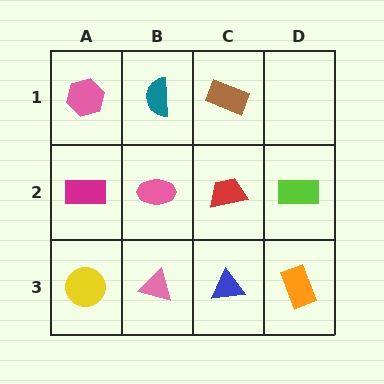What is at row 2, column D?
A lime rectangle.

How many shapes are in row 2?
4 shapes.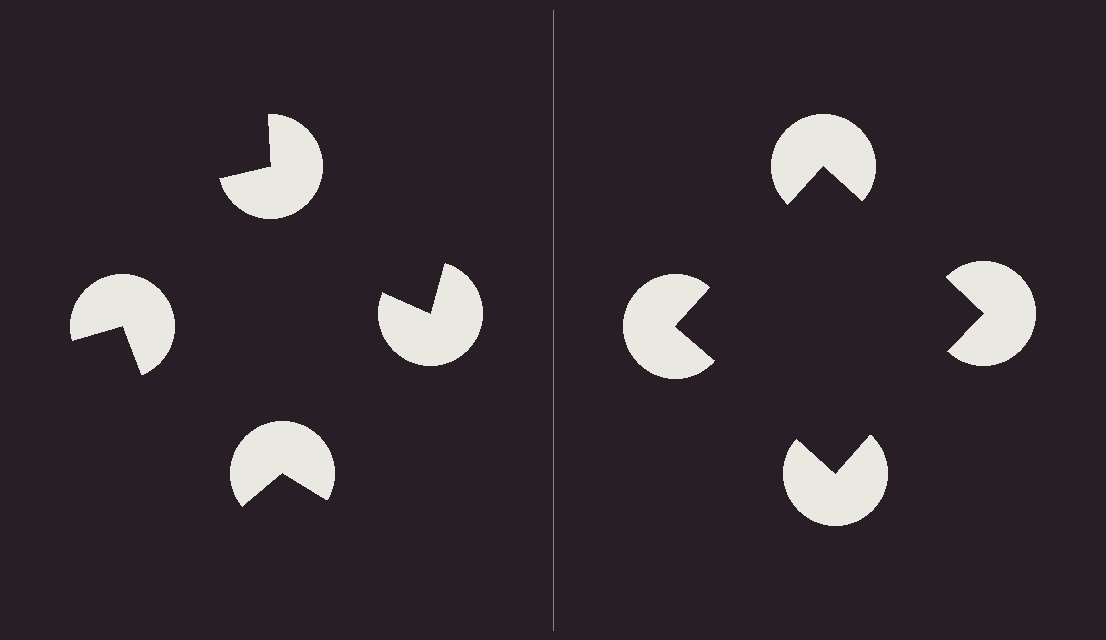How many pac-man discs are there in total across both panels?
8 — 4 on each side.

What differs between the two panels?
The pac-man discs are positioned identically on both sides; only the wedge orientations differ. On the right they align to a square; on the left they are misaligned.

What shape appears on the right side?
An illusory square.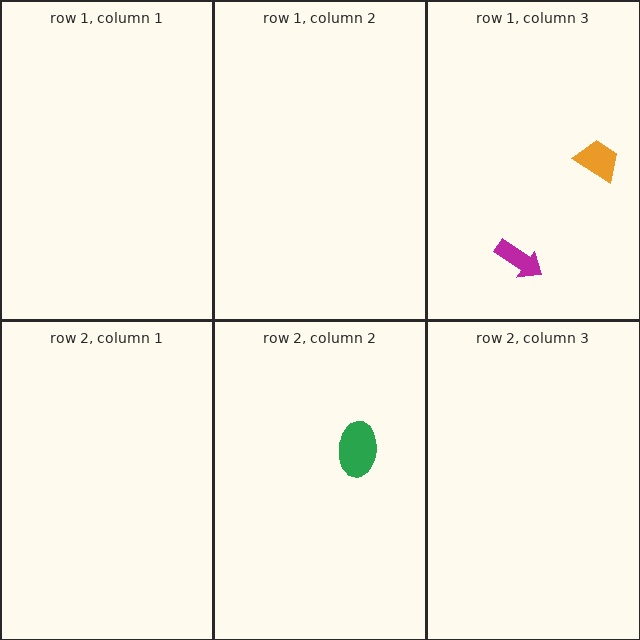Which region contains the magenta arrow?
The row 1, column 3 region.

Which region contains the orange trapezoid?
The row 1, column 3 region.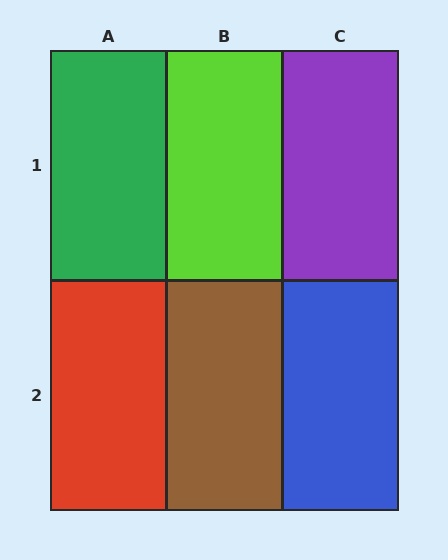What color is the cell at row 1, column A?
Green.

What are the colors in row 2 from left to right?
Red, brown, blue.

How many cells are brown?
1 cell is brown.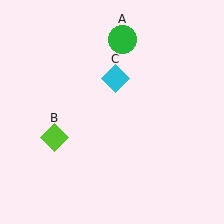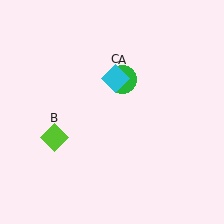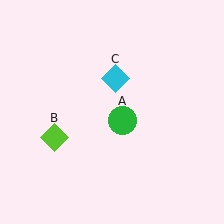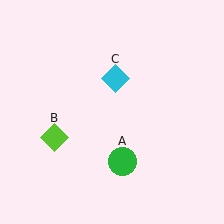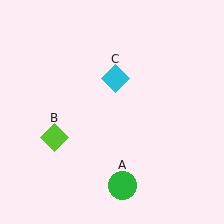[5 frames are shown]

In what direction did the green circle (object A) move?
The green circle (object A) moved down.